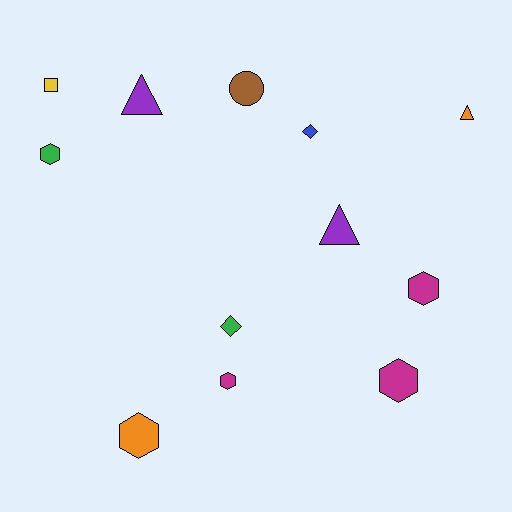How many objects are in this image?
There are 12 objects.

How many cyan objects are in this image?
There are no cyan objects.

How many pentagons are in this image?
There are no pentagons.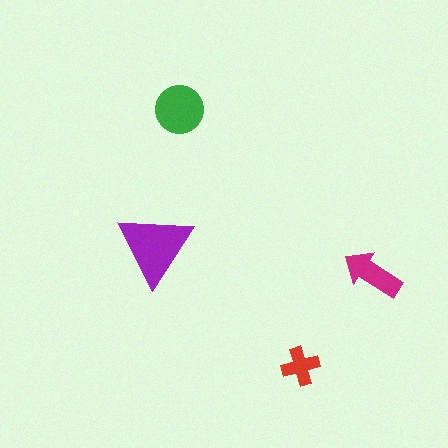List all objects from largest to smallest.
The purple triangle, the green circle, the magenta arrow, the red cross.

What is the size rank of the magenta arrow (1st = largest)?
3rd.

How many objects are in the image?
There are 4 objects in the image.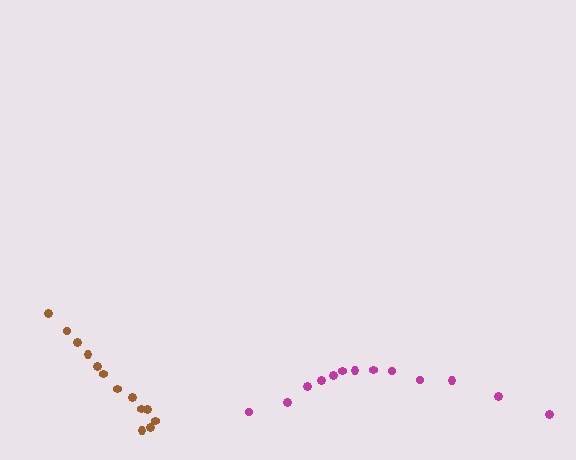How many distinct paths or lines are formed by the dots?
There are 2 distinct paths.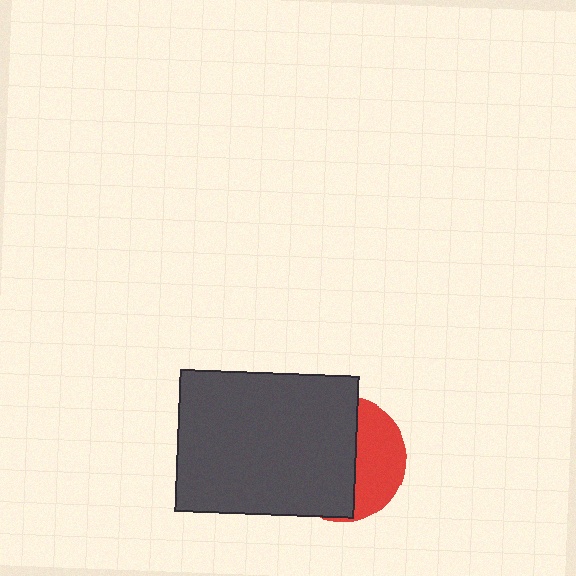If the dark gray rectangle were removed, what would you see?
You would see the complete red circle.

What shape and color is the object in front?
The object in front is a dark gray rectangle.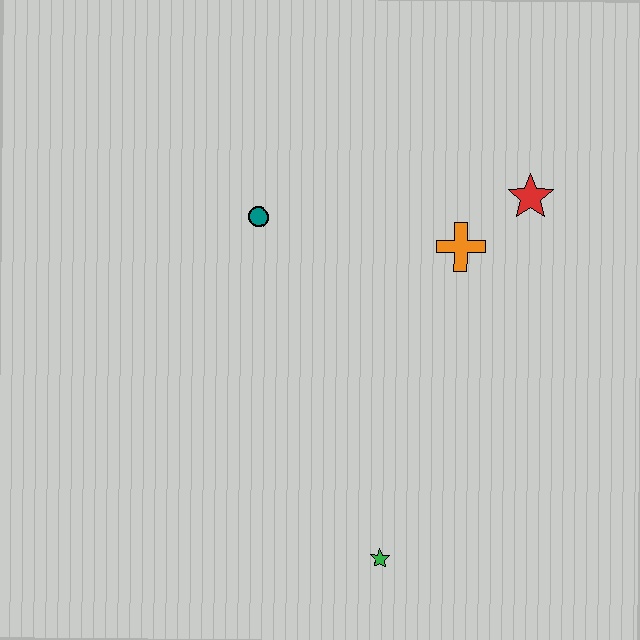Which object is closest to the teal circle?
The orange cross is closest to the teal circle.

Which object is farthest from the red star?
The green star is farthest from the red star.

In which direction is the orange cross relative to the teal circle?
The orange cross is to the right of the teal circle.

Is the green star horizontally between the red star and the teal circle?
Yes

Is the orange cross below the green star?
No